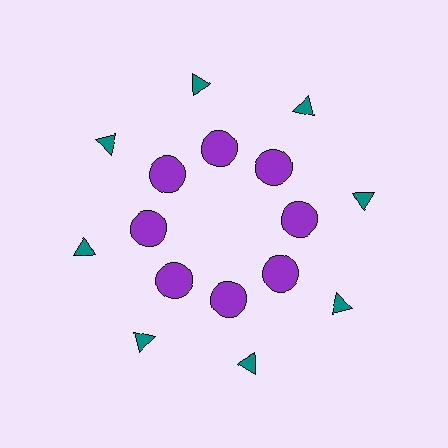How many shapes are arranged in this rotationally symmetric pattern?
There are 16 shapes, arranged in 8 groups of 2.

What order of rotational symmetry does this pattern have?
This pattern has 8-fold rotational symmetry.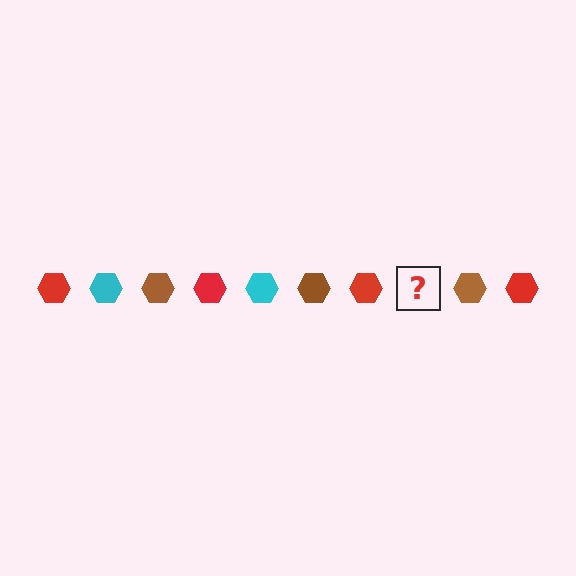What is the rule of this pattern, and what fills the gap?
The rule is that the pattern cycles through red, cyan, brown hexagons. The gap should be filled with a cyan hexagon.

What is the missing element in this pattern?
The missing element is a cyan hexagon.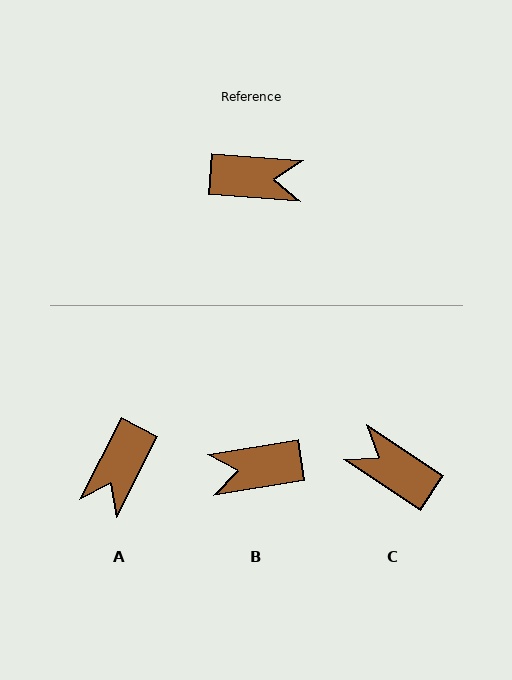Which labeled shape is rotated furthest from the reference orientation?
B, about 166 degrees away.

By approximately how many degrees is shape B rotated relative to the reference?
Approximately 166 degrees clockwise.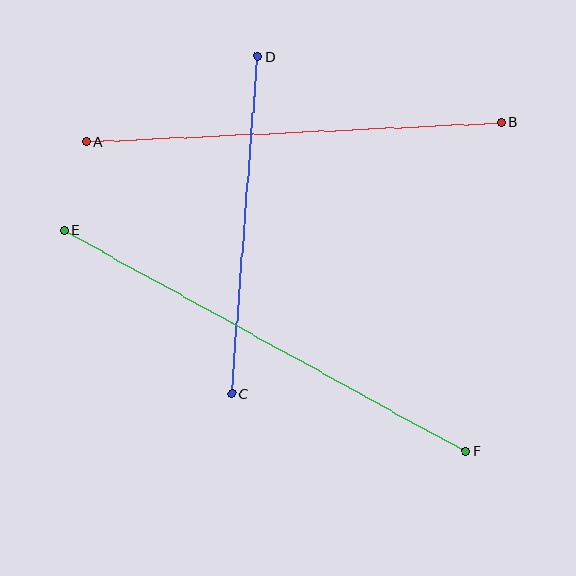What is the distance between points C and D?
The distance is approximately 339 pixels.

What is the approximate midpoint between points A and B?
The midpoint is at approximately (294, 132) pixels.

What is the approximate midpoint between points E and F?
The midpoint is at approximately (265, 341) pixels.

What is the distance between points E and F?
The distance is approximately 458 pixels.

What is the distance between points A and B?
The distance is approximately 416 pixels.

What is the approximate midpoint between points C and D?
The midpoint is at approximately (245, 225) pixels.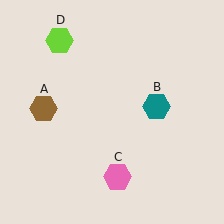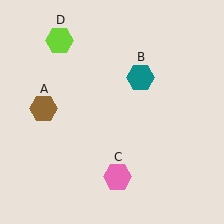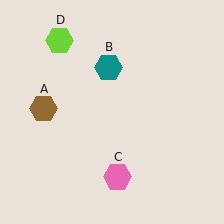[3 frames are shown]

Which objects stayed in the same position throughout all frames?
Brown hexagon (object A) and pink hexagon (object C) and lime hexagon (object D) remained stationary.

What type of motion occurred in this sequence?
The teal hexagon (object B) rotated counterclockwise around the center of the scene.